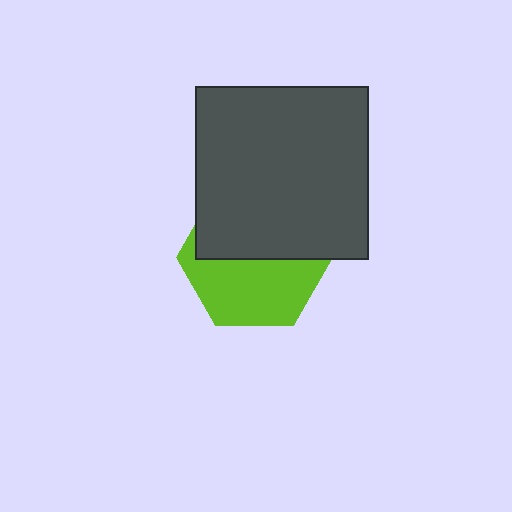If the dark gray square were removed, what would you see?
You would see the complete lime hexagon.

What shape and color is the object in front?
The object in front is a dark gray square.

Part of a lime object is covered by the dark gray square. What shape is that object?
It is a hexagon.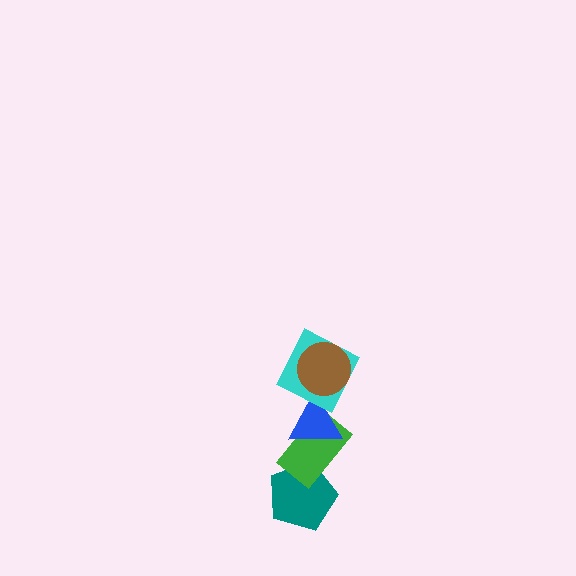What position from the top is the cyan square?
The cyan square is 2nd from the top.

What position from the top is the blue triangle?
The blue triangle is 3rd from the top.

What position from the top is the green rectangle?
The green rectangle is 4th from the top.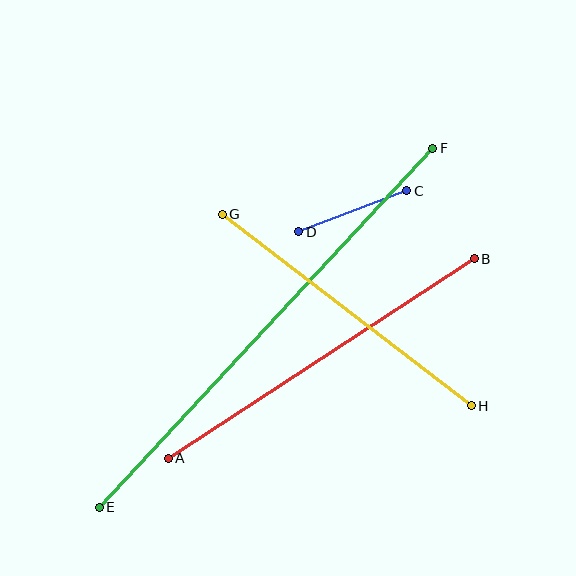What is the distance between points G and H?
The distance is approximately 314 pixels.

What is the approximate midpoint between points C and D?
The midpoint is at approximately (353, 211) pixels.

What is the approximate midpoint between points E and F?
The midpoint is at approximately (266, 328) pixels.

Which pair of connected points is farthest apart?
Points E and F are farthest apart.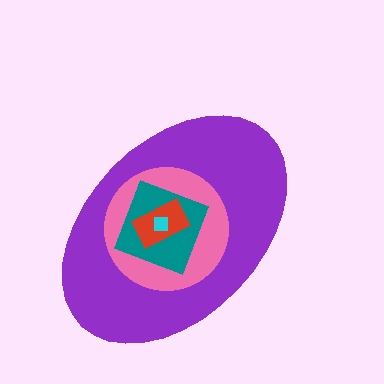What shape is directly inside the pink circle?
The teal diamond.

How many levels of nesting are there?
5.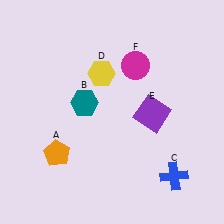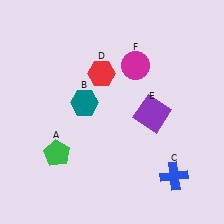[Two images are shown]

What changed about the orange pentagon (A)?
In Image 1, A is orange. In Image 2, it changed to green.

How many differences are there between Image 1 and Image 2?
There are 2 differences between the two images.